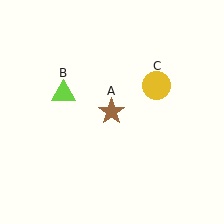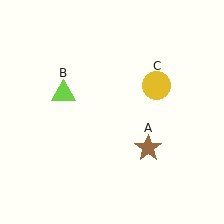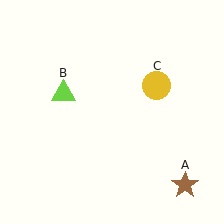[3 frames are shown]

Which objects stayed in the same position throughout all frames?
Lime triangle (object B) and yellow circle (object C) remained stationary.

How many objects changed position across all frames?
1 object changed position: brown star (object A).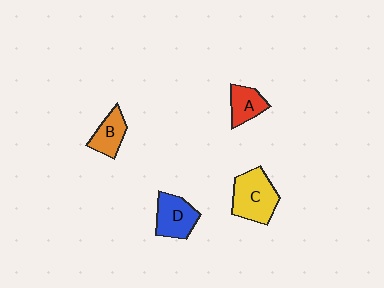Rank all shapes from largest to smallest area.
From largest to smallest: C (yellow), D (blue), B (orange), A (red).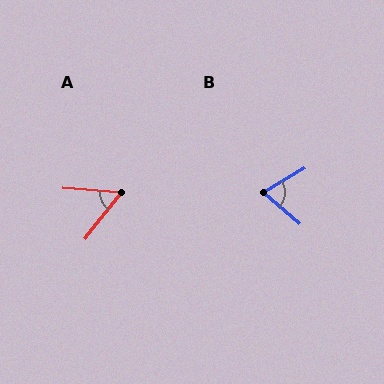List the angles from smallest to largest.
A (56°), B (72°).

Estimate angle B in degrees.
Approximately 72 degrees.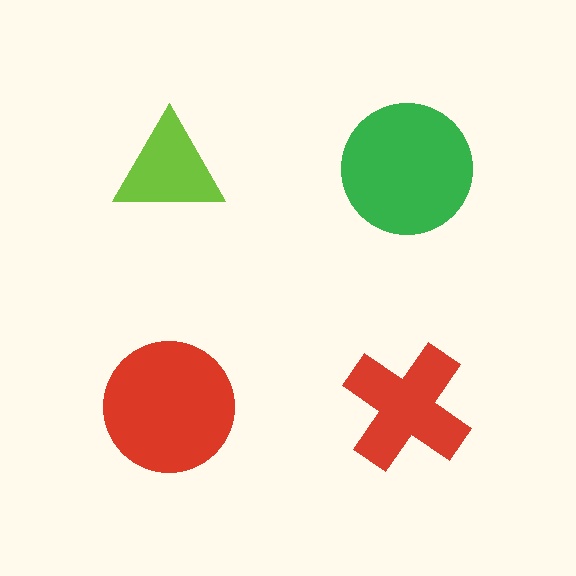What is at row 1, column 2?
A green circle.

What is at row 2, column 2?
A red cross.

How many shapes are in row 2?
2 shapes.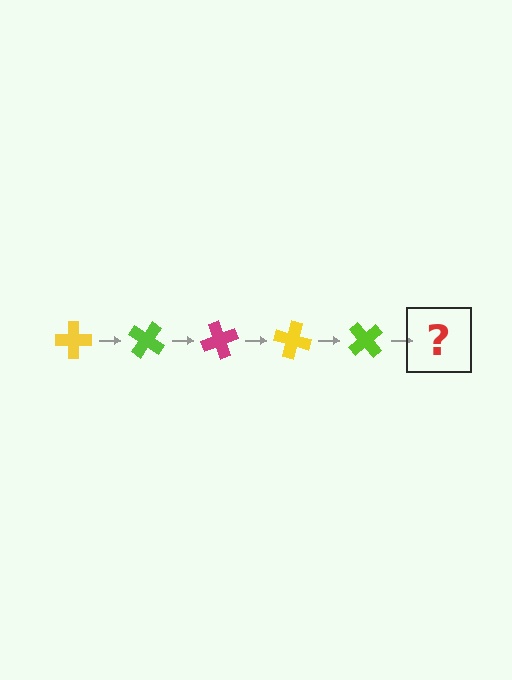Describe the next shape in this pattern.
It should be a magenta cross, rotated 175 degrees from the start.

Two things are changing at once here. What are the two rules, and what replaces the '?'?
The two rules are that it rotates 35 degrees each step and the color cycles through yellow, lime, and magenta. The '?' should be a magenta cross, rotated 175 degrees from the start.